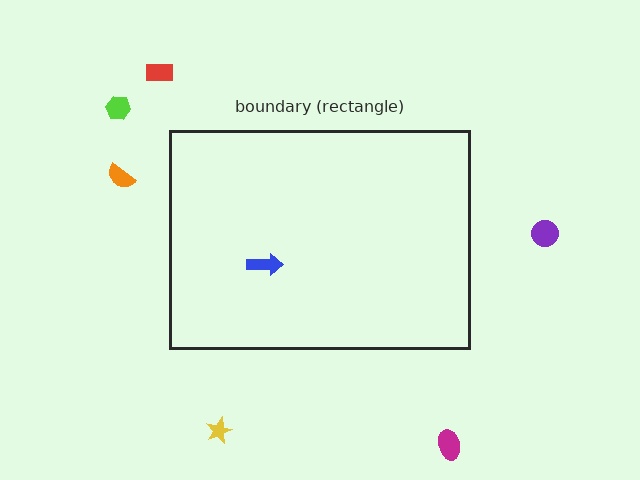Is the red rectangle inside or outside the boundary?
Outside.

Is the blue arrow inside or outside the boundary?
Inside.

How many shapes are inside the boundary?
1 inside, 6 outside.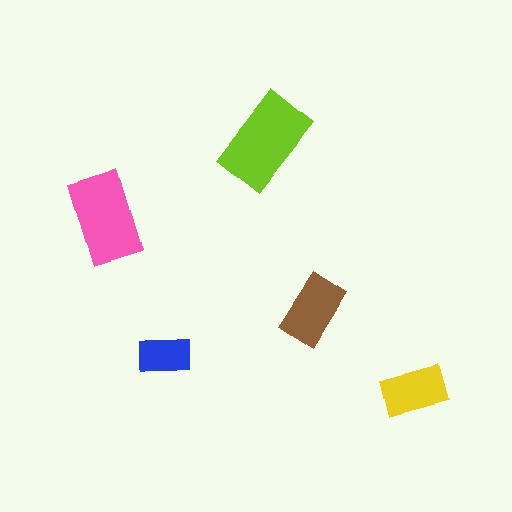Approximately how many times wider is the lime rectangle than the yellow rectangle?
About 1.5 times wider.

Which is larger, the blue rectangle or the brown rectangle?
The brown one.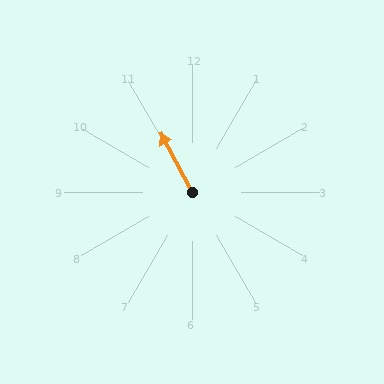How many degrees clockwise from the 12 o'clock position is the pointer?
Approximately 332 degrees.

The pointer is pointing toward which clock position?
Roughly 11 o'clock.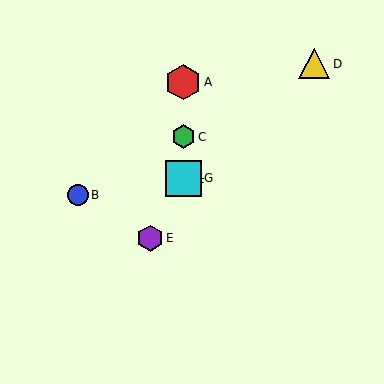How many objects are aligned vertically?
4 objects (A, C, F, G) are aligned vertically.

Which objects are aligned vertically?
Objects A, C, F, G are aligned vertically.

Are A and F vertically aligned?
Yes, both are at x≈183.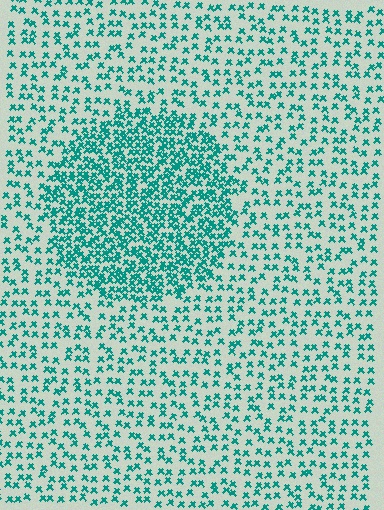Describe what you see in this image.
The image contains small teal elements arranged at two different densities. A circle-shaped region is visible where the elements are more densely packed than the surrounding area.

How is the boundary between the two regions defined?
The boundary is defined by a change in element density (approximately 2.2x ratio). All elements are the same color, size, and shape.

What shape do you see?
I see a circle.